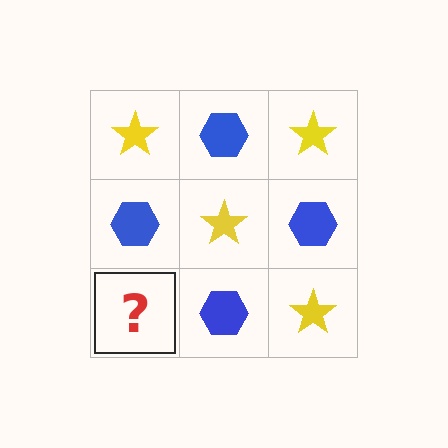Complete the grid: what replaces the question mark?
The question mark should be replaced with a yellow star.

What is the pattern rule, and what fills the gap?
The rule is that it alternates yellow star and blue hexagon in a checkerboard pattern. The gap should be filled with a yellow star.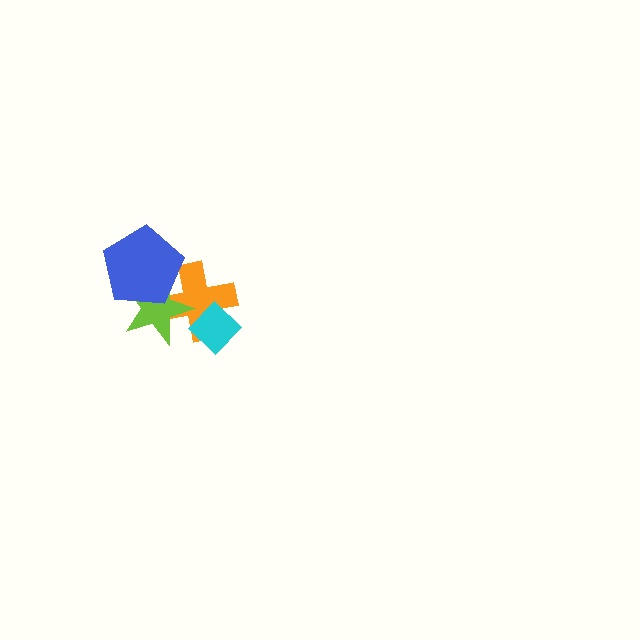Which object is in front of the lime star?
The blue pentagon is in front of the lime star.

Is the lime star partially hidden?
Yes, it is partially covered by another shape.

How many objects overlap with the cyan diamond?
1 object overlaps with the cyan diamond.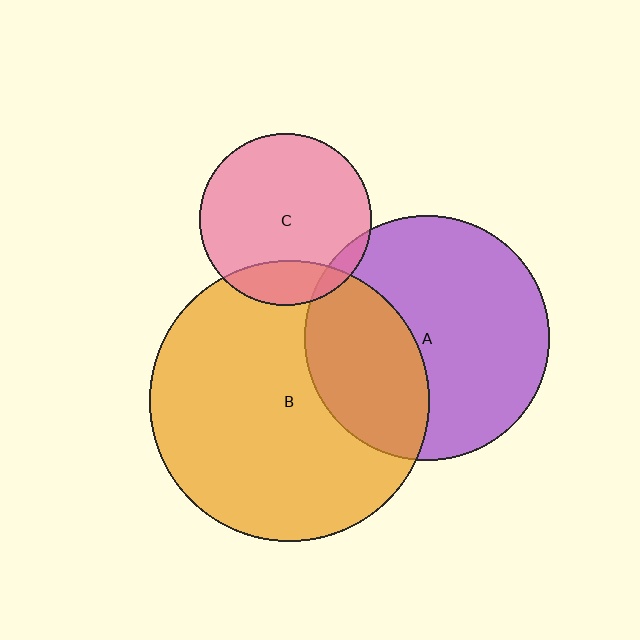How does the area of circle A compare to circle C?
Approximately 2.0 times.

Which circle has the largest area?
Circle B (orange).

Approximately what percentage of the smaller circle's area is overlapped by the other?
Approximately 15%.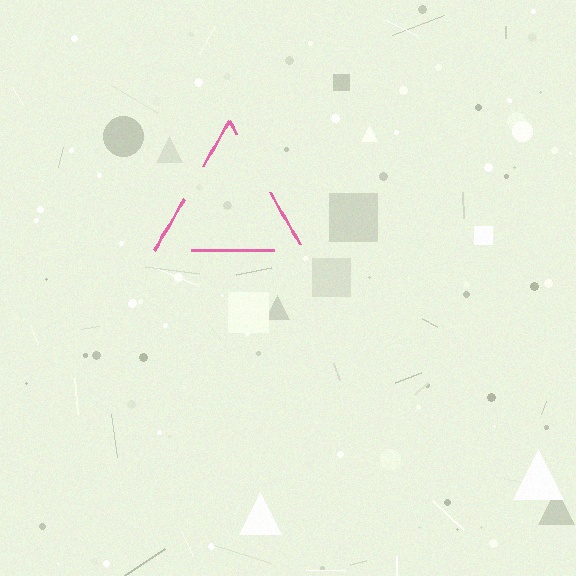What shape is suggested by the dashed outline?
The dashed outline suggests a triangle.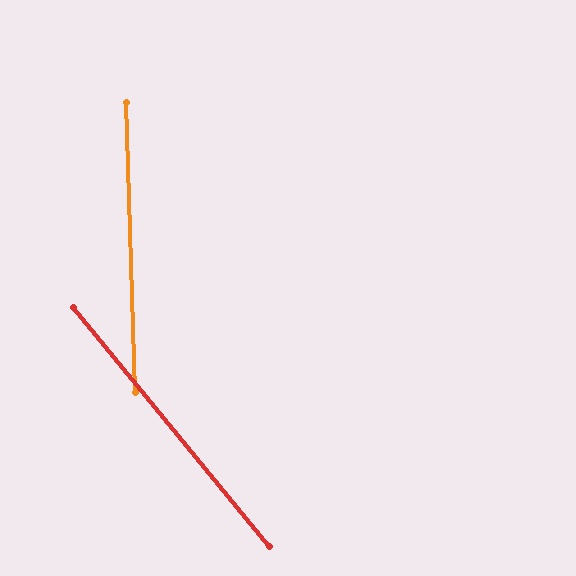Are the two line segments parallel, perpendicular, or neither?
Neither parallel nor perpendicular — they differ by about 37°.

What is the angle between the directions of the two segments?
Approximately 37 degrees.